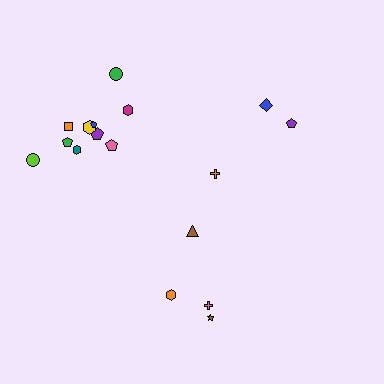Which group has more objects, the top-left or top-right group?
The top-left group.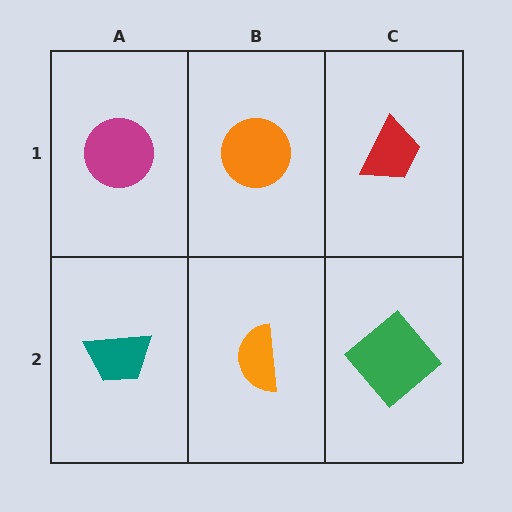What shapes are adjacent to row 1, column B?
An orange semicircle (row 2, column B), a magenta circle (row 1, column A), a red trapezoid (row 1, column C).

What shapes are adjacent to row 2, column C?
A red trapezoid (row 1, column C), an orange semicircle (row 2, column B).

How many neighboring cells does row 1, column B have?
3.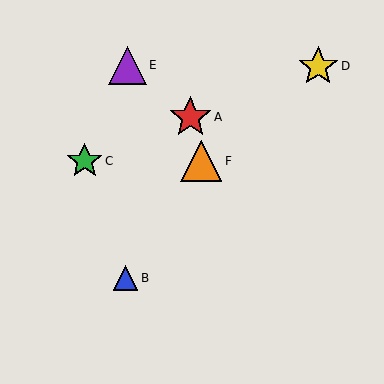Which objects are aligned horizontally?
Objects C, F are aligned horizontally.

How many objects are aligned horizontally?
2 objects (C, F) are aligned horizontally.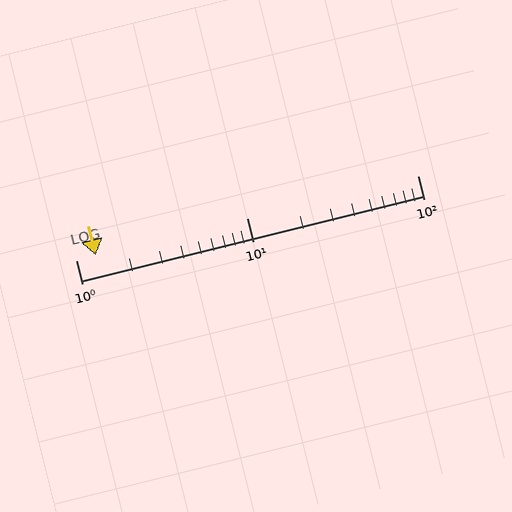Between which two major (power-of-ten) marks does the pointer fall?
The pointer is between 1 and 10.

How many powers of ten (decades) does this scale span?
The scale spans 2 decades, from 1 to 100.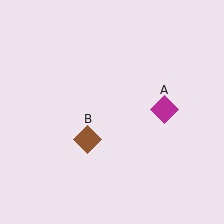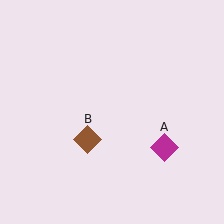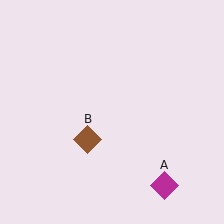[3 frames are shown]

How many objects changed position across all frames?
1 object changed position: magenta diamond (object A).